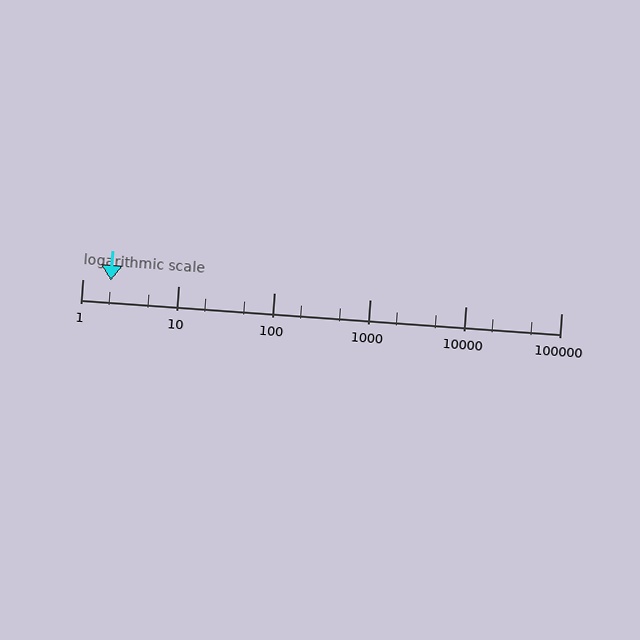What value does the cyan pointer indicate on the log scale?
The pointer indicates approximately 2.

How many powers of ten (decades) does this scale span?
The scale spans 5 decades, from 1 to 100000.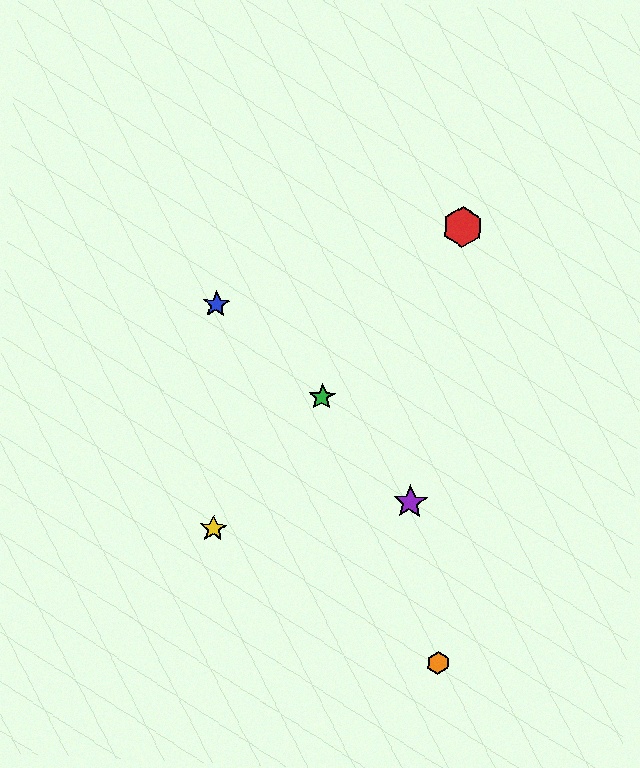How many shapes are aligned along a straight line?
3 shapes (the red hexagon, the green star, the yellow star) are aligned along a straight line.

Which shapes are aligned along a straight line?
The red hexagon, the green star, the yellow star are aligned along a straight line.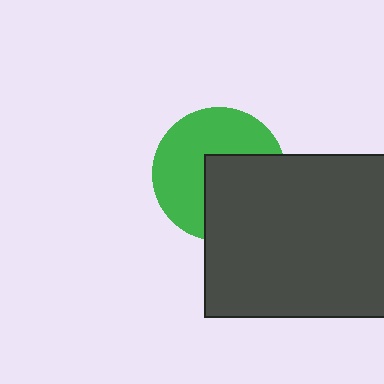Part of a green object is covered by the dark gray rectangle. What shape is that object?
It is a circle.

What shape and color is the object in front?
The object in front is a dark gray rectangle.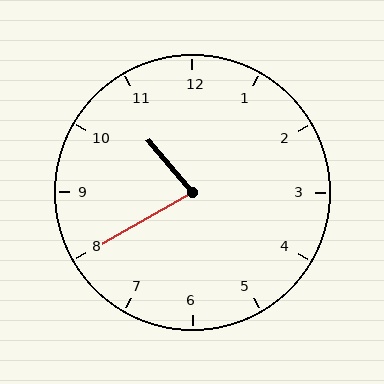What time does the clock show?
10:40.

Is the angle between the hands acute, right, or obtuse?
It is acute.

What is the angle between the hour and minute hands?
Approximately 80 degrees.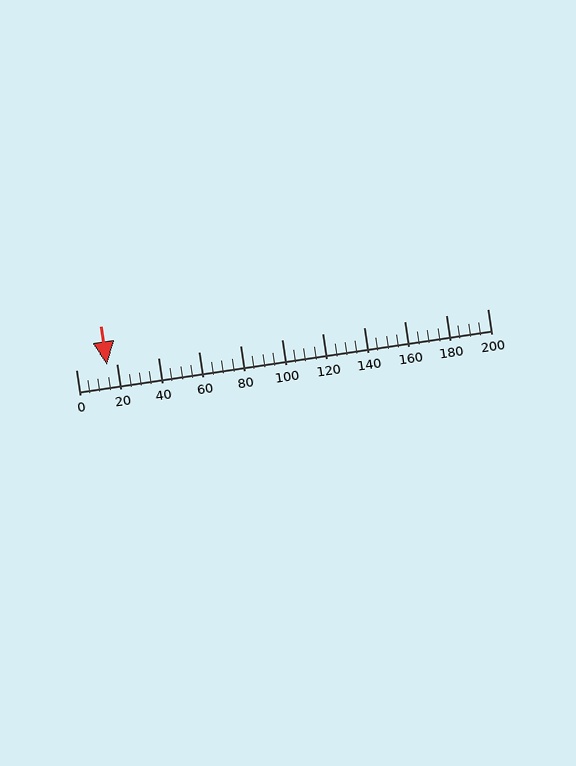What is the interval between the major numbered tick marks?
The major tick marks are spaced 20 units apart.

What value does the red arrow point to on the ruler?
The red arrow points to approximately 15.